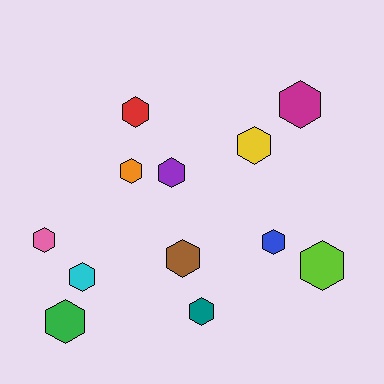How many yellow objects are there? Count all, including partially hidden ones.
There is 1 yellow object.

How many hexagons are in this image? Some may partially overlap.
There are 12 hexagons.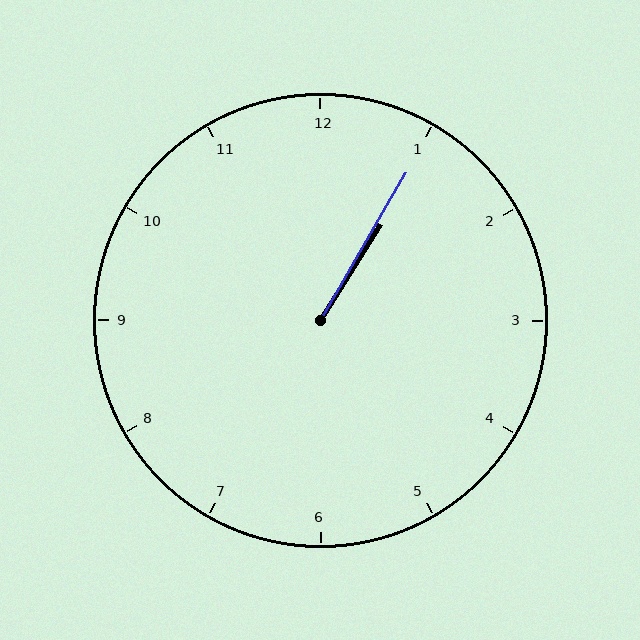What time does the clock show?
1:05.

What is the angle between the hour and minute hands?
Approximately 2 degrees.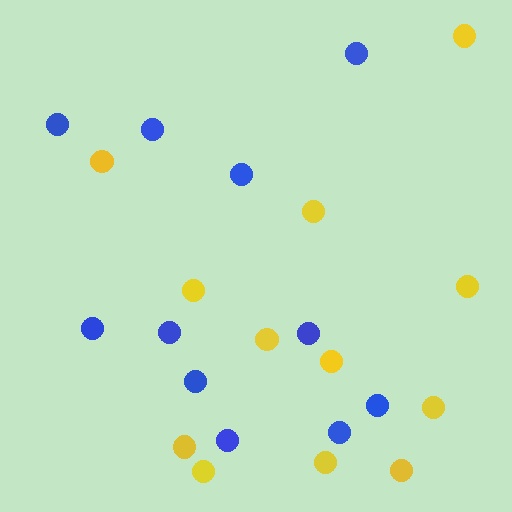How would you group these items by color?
There are 2 groups: one group of blue circles (11) and one group of yellow circles (12).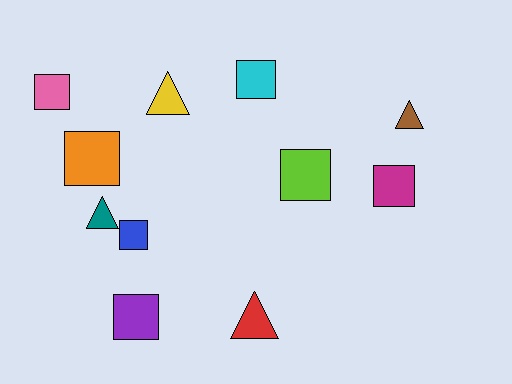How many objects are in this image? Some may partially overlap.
There are 11 objects.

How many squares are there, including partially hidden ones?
There are 7 squares.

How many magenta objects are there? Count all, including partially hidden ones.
There is 1 magenta object.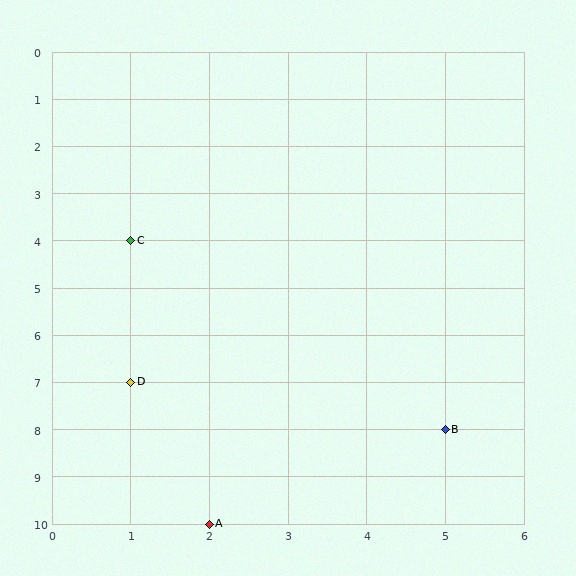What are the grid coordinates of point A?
Point A is at grid coordinates (2, 10).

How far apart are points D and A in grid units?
Points D and A are 1 column and 3 rows apart (about 3.2 grid units diagonally).